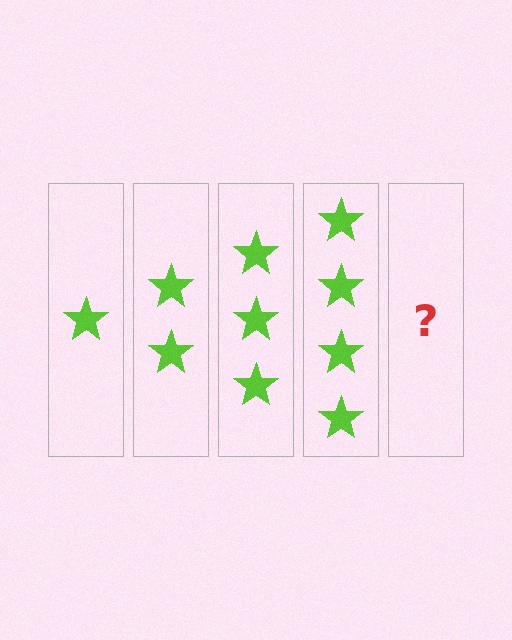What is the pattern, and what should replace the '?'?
The pattern is that each step adds one more star. The '?' should be 5 stars.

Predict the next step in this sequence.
The next step is 5 stars.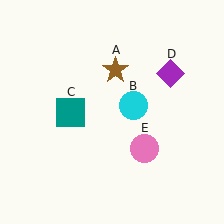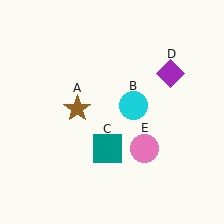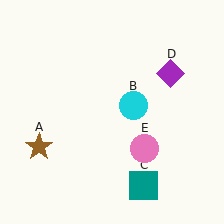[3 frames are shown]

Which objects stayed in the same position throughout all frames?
Cyan circle (object B) and purple diamond (object D) and pink circle (object E) remained stationary.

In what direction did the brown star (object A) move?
The brown star (object A) moved down and to the left.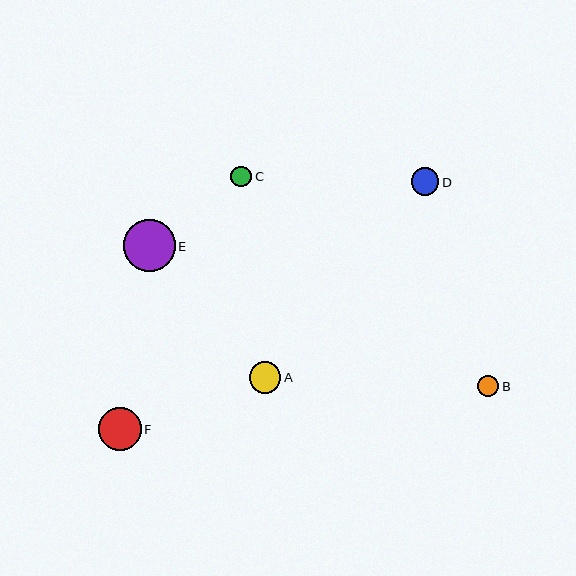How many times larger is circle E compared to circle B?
Circle E is approximately 2.5 times the size of circle B.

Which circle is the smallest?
Circle C is the smallest with a size of approximately 21 pixels.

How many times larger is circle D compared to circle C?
Circle D is approximately 1.3 times the size of circle C.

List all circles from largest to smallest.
From largest to smallest: E, F, A, D, B, C.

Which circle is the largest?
Circle E is the largest with a size of approximately 52 pixels.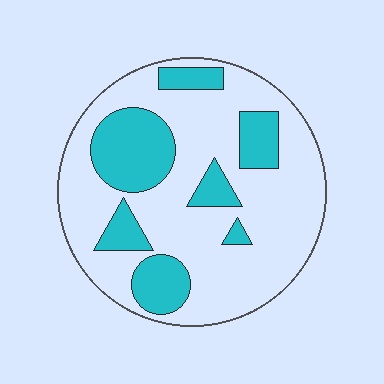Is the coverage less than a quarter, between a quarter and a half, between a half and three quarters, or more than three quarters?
Between a quarter and a half.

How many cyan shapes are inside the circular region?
7.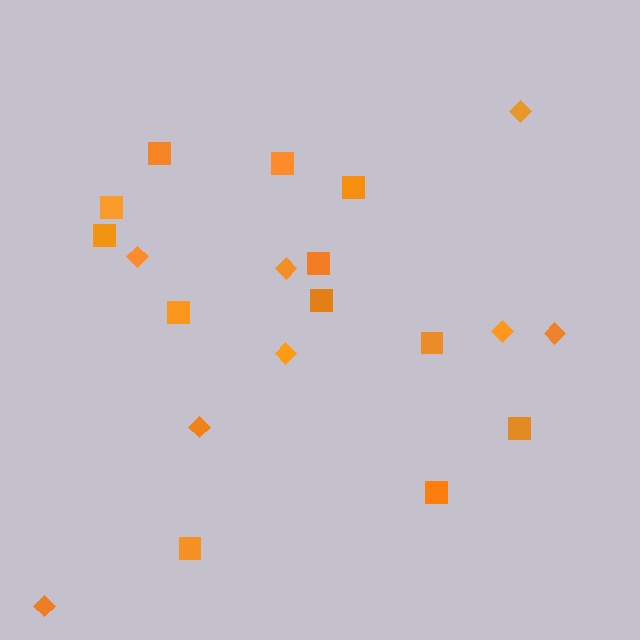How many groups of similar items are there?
There are 2 groups: one group of diamonds (8) and one group of squares (12).